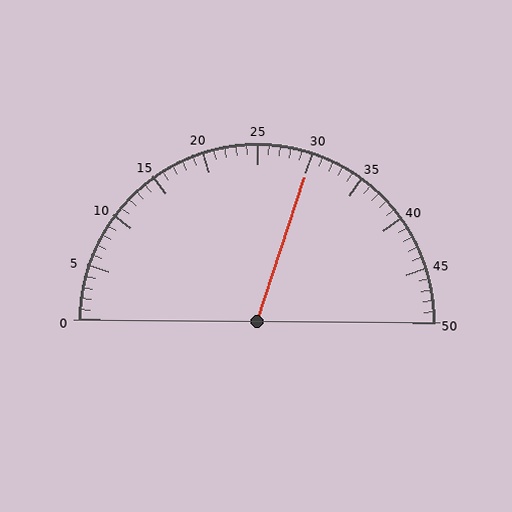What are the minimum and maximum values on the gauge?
The gauge ranges from 0 to 50.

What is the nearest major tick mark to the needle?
The nearest major tick mark is 30.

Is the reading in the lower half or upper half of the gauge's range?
The reading is in the upper half of the range (0 to 50).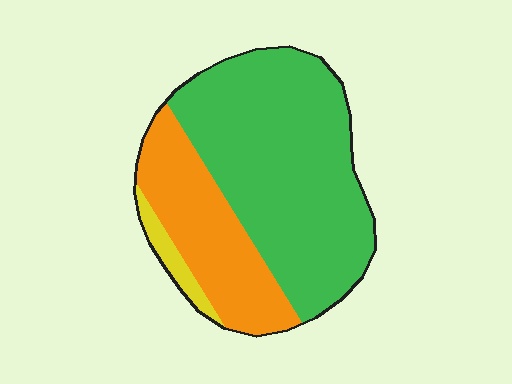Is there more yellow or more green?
Green.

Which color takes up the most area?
Green, at roughly 65%.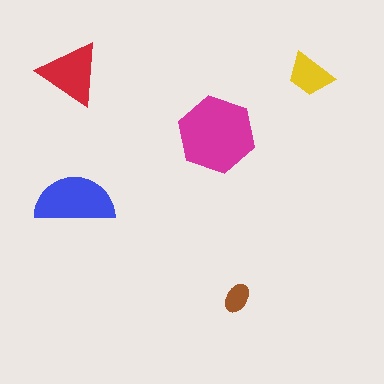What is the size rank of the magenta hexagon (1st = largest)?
1st.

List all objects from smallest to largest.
The brown ellipse, the yellow trapezoid, the red triangle, the blue semicircle, the magenta hexagon.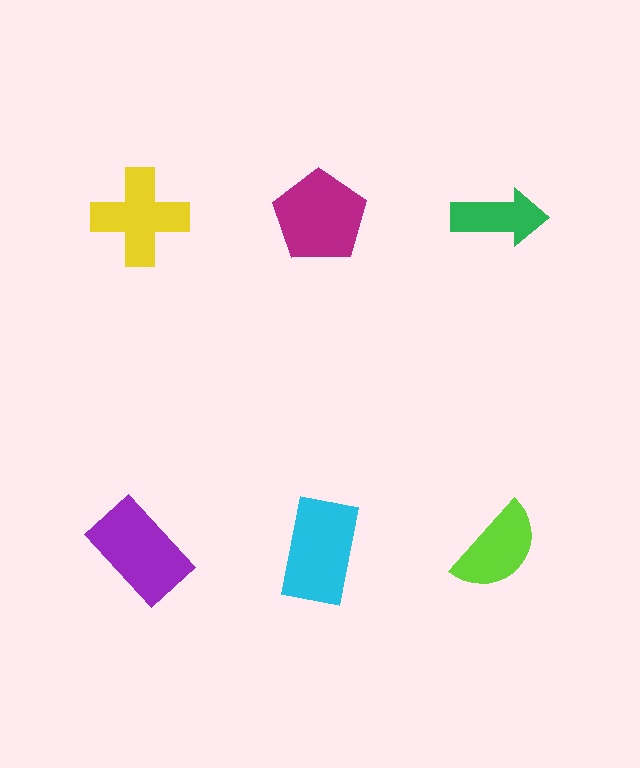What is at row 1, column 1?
A yellow cross.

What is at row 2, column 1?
A purple rectangle.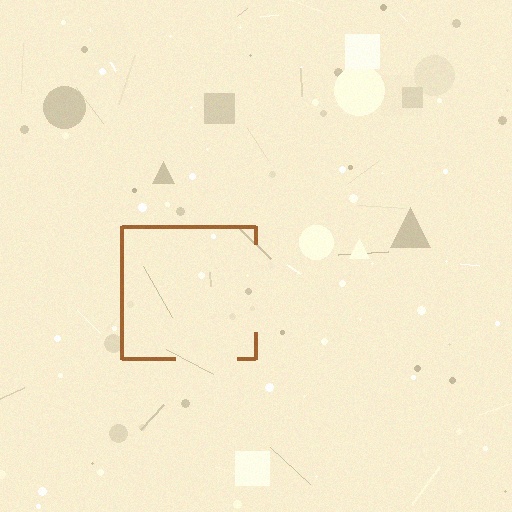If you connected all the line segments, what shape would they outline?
They would outline a square.